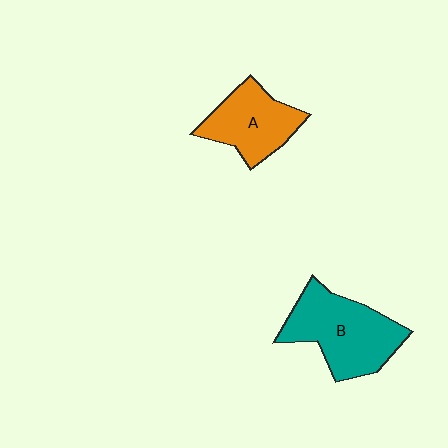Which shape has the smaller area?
Shape A (orange).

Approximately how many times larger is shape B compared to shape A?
Approximately 1.4 times.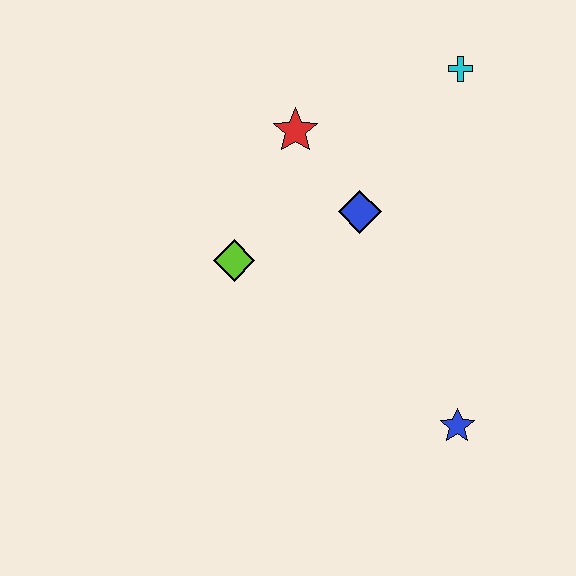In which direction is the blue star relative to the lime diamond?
The blue star is to the right of the lime diamond.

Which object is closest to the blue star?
The blue diamond is closest to the blue star.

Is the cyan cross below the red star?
No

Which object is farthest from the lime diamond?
The cyan cross is farthest from the lime diamond.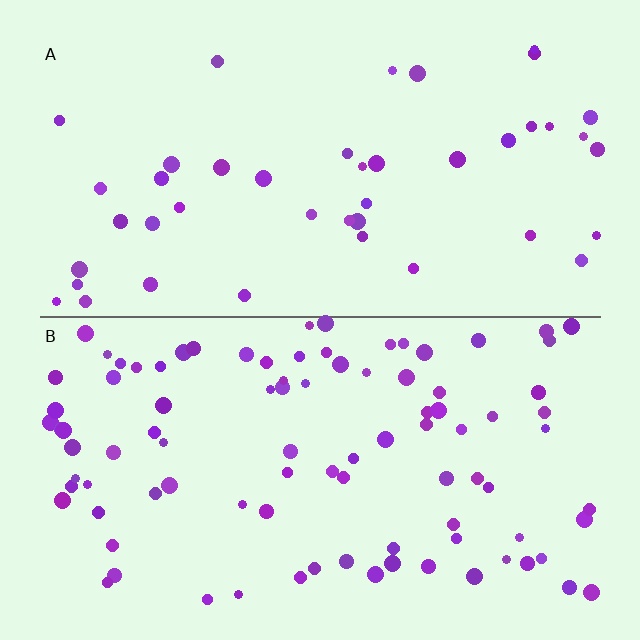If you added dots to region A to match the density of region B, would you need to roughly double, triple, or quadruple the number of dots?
Approximately double.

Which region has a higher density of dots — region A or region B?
B (the bottom).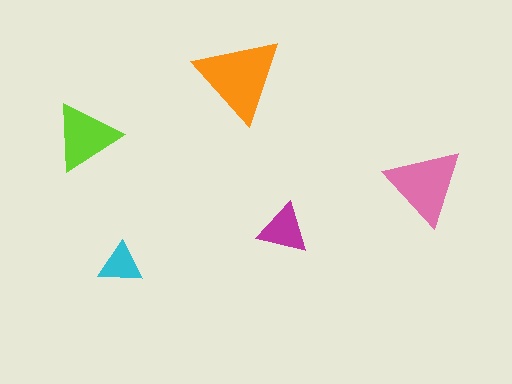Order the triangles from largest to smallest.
the orange one, the pink one, the lime one, the magenta one, the cyan one.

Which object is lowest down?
The cyan triangle is bottommost.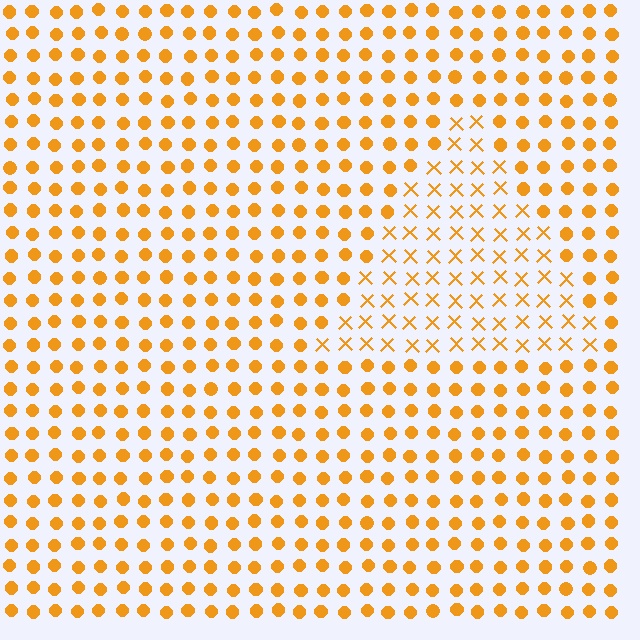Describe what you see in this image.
The image is filled with small orange elements arranged in a uniform grid. A triangle-shaped region contains X marks, while the surrounding area contains circles. The boundary is defined purely by the change in element shape.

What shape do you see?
I see a triangle.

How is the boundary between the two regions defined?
The boundary is defined by a change in element shape: X marks inside vs. circles outside. All elements share the same color and spacing.